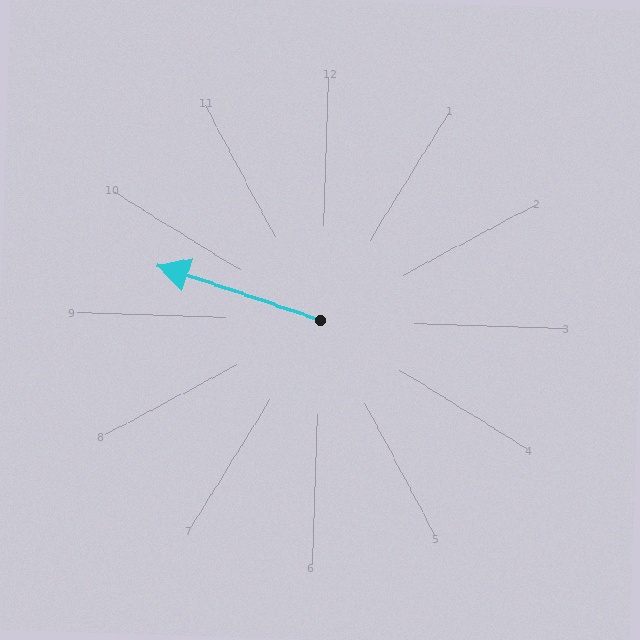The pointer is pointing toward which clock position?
Roughly 10 o'clock.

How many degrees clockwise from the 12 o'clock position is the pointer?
Approximately 287 degrees.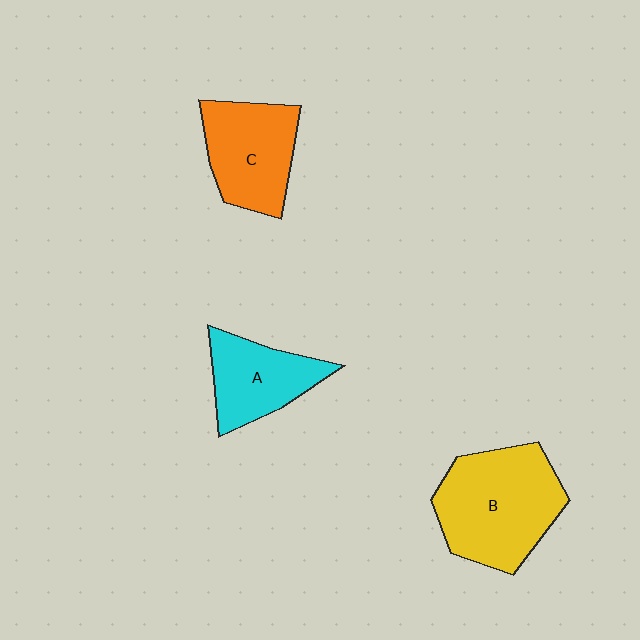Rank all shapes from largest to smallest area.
From largest to smallest: B (yellow), C (orange), A (cyan).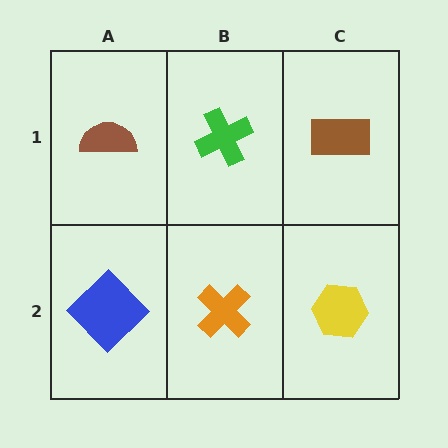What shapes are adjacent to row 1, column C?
A yellow hexagon (row 2, column C), a green cross (row 1, column B).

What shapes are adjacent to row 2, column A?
A brown semicircle (row 1, column A), an orange cross (row 2, column B).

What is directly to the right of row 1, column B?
A brown rectangle.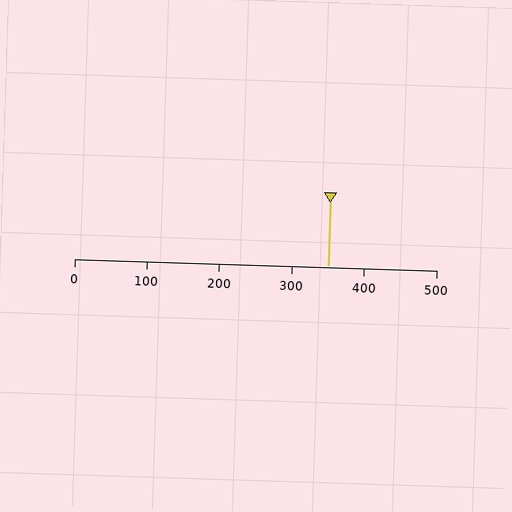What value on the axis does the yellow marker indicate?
The marker indicates approximately 350.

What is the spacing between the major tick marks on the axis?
The major ticks are spaced 100 apart.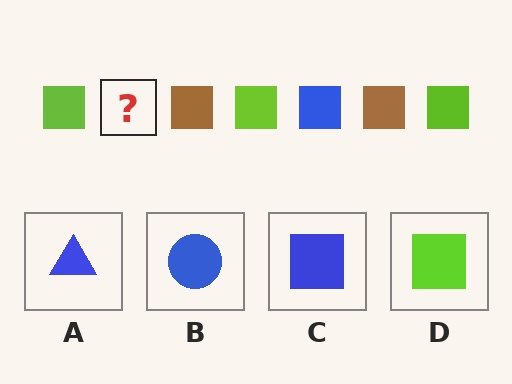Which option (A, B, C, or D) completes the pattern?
C.